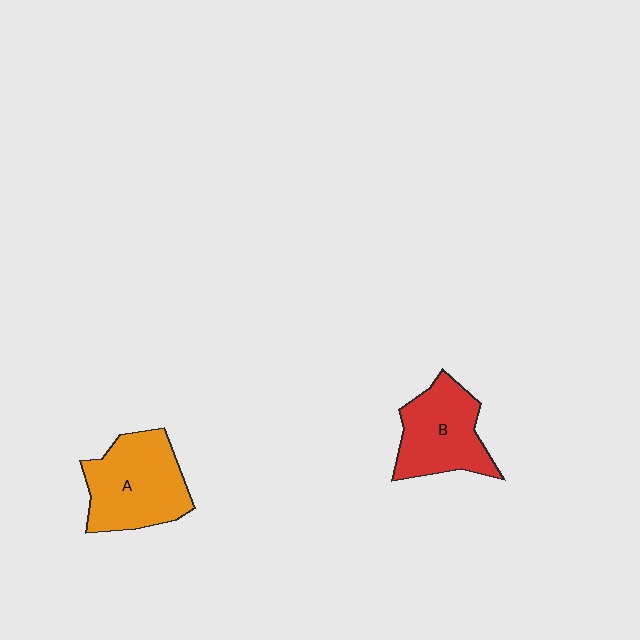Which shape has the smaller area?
Shape B (red).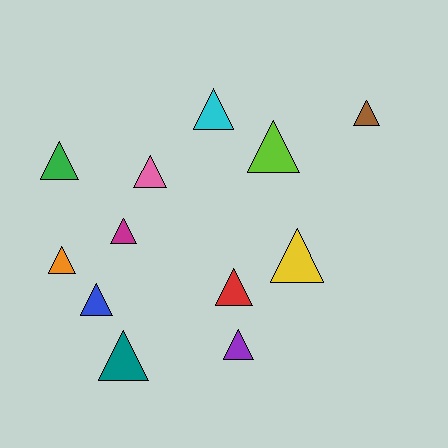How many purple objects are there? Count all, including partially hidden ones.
There is 1 purple object.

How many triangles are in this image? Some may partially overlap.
There are 12 triangles.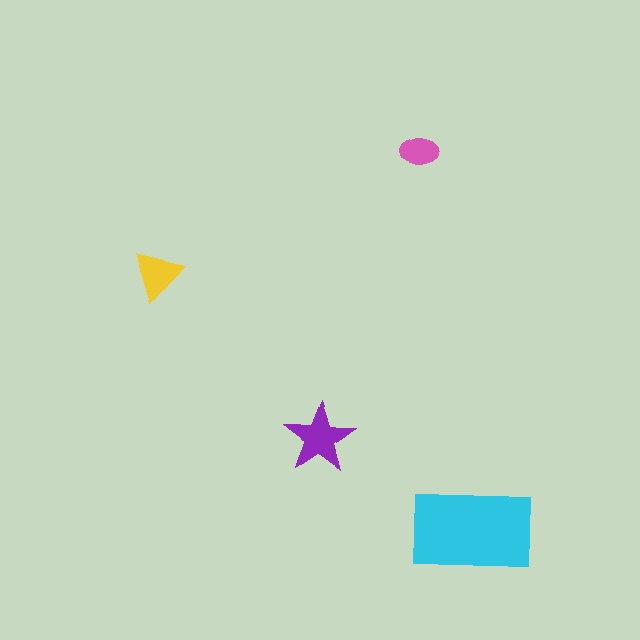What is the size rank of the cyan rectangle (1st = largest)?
1st.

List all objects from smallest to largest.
The pink ellipse, the yellow triangle, the purple star, the cyan rectangle.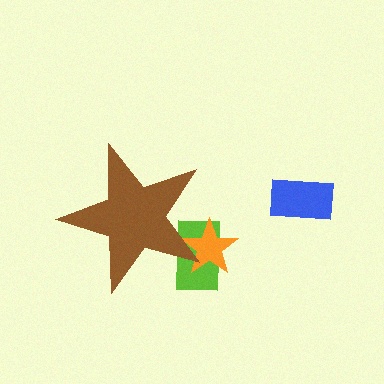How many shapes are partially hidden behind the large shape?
2 shapes are partially hidden.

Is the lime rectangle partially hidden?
Yes, the lime rectangle is partially hidden behind the brown star.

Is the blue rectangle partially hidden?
No, the blue rectangle is fully visible.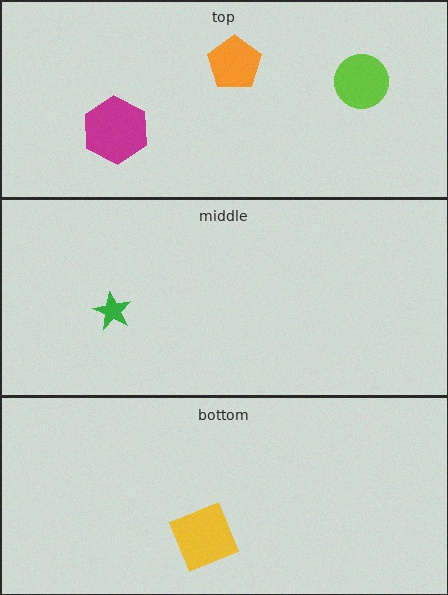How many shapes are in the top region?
3.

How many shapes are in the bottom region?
1.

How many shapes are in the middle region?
1.